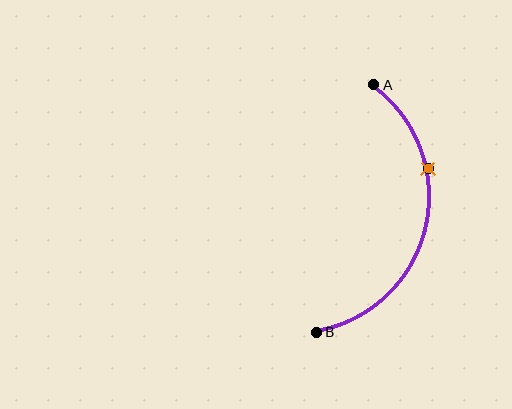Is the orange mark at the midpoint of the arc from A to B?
No. The orange mark lies on the arc but is closer to endpoint A. The arc midpoint would be at the point on the curve equidistant along the arc from both A and B.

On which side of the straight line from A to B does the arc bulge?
The arc bulges to the right of the straight line connecting A and B.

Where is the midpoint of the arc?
The arc midpoint is the point on the curve farthest from the straight line joining A and B. It sits to the right of that line.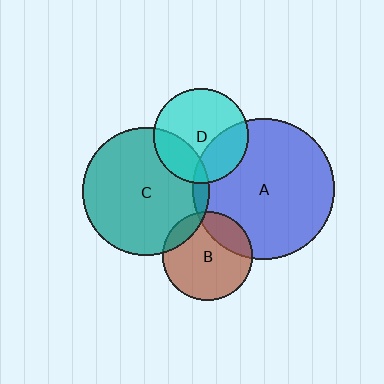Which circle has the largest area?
Circle A (blue).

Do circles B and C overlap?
Yes.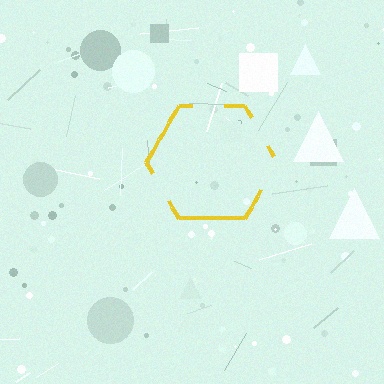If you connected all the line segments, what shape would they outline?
They would outline a hexagon.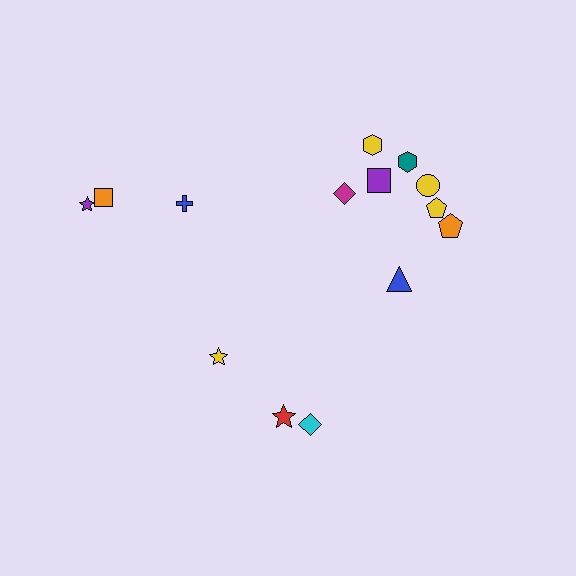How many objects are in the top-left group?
There are 3 objects.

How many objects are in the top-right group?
There are 8 objects.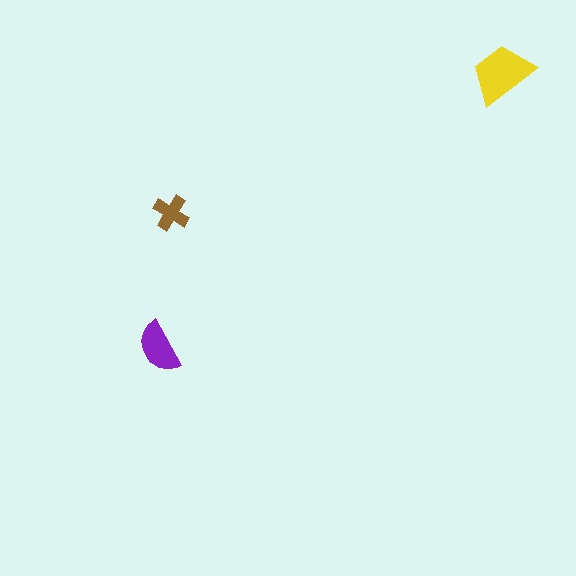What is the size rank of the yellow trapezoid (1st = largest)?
1st.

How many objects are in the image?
There are 3 objects in the image.